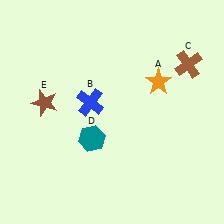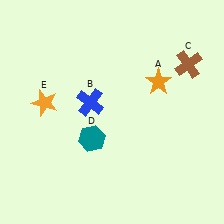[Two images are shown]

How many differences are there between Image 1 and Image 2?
There is 1 difference between the two images.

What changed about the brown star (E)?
In Image 1, E is brown. In Image 2, it changed to orange.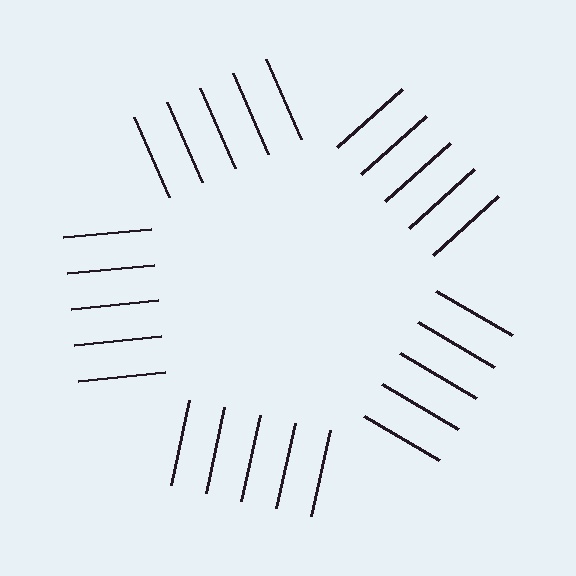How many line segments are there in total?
25 — 5 along each of the 5 edges.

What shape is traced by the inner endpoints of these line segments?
An illusory pentagon — the line segments terminate on its edges but no continuous stroke is drawn.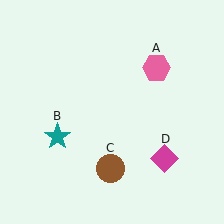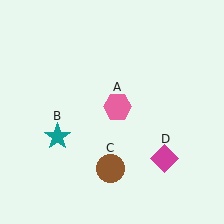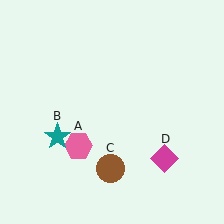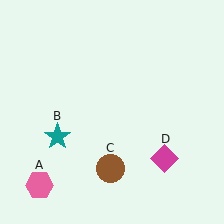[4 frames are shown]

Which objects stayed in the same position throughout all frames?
Teal star (object B) and brown circle (object C) and magenta diamond (object D) remained stationary.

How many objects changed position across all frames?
1 object changed position: pink hexagon (object A).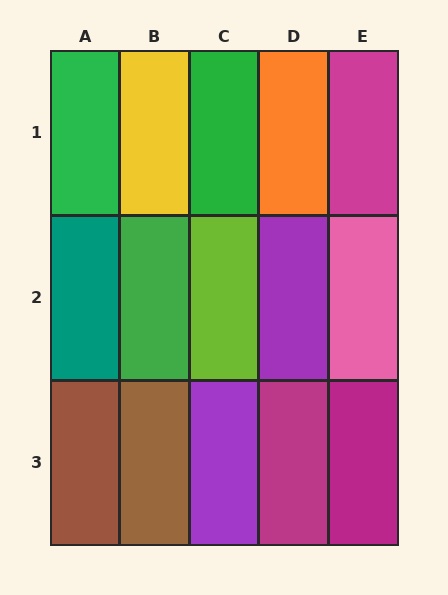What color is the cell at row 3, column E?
Magenta.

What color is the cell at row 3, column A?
Brown.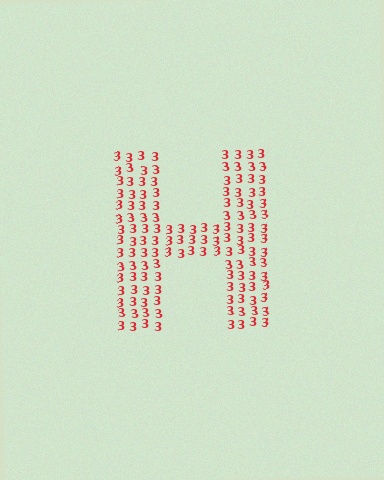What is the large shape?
The large shape is the letter H.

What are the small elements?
The small elements are digit 3's.